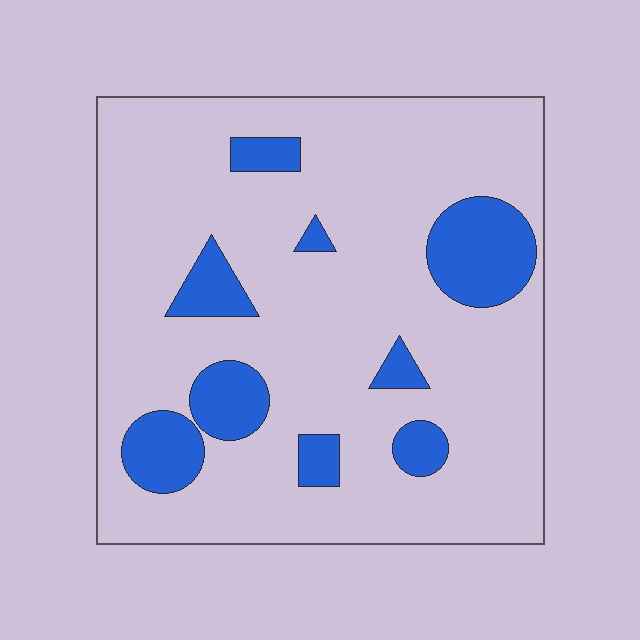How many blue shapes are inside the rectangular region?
9.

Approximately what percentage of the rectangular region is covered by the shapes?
Approximately 15%.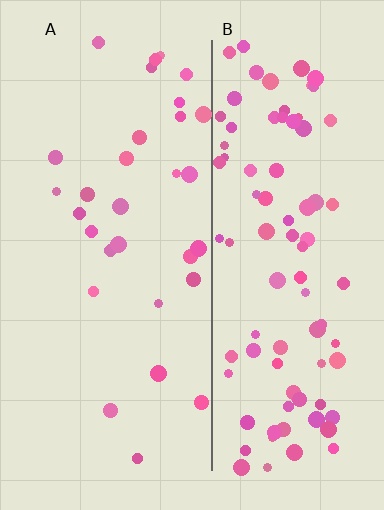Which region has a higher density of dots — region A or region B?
B (the right).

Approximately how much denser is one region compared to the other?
Approximately 3.0× — region B over region A.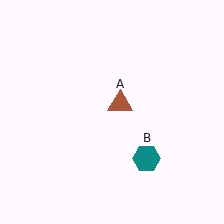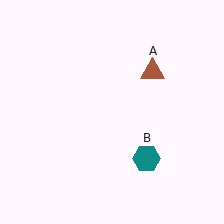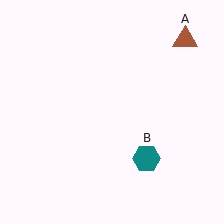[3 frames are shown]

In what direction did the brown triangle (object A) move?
The brown triangle (object A) moved up and to the right.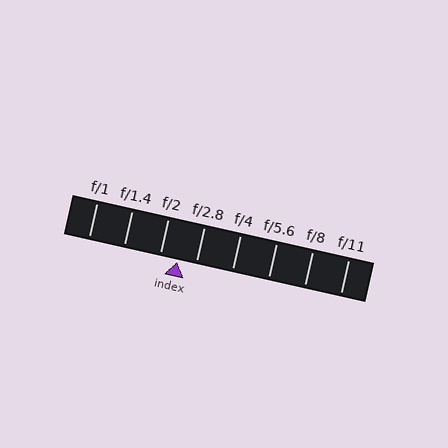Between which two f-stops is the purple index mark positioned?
The index mark is between f/2 and f/2.8.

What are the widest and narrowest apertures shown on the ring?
The widest aperture shown is f/1 and the narrowest is f/11.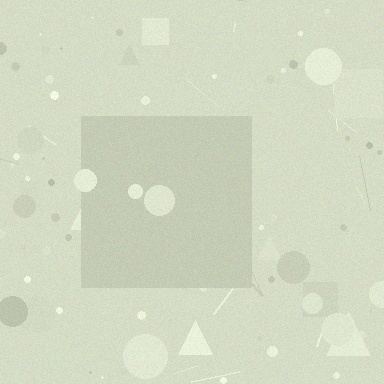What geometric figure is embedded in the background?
A square is embedded in the background.